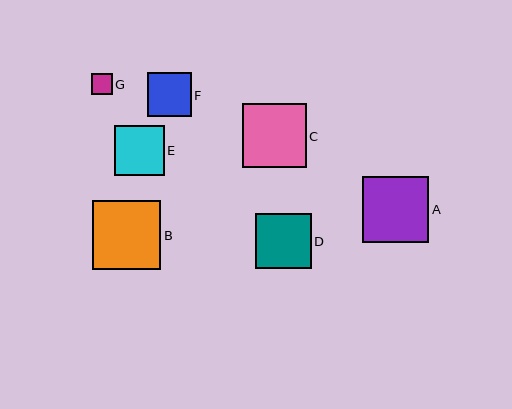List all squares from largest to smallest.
From largest to smallest: B, A, C, D, E, F, G.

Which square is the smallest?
Square G is the smallest with a size of approximately 21 pixels.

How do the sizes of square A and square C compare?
Square A and square C are approximately the same size.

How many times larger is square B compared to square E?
Square B is approximately 1.4 times the size of square E.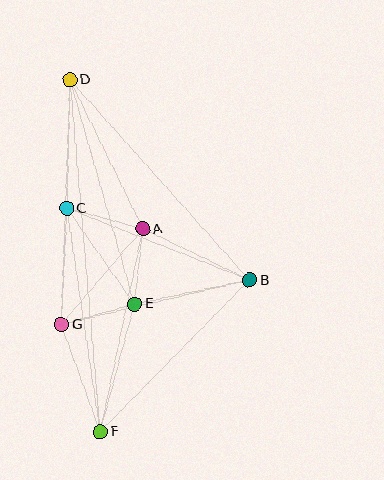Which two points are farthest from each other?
Points D and F are farthest from each other.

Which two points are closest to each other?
Points A and E are closest to each other.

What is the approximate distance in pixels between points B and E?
The distance between B and E is approximately 118 pixels.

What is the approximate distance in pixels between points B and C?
The distance between B and C is approximately 197 pixels.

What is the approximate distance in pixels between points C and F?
The distance between C and F is approximately 226 pixels.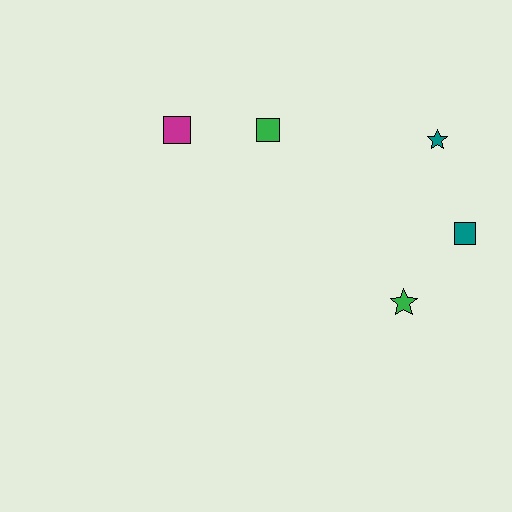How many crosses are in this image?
There are no crosses.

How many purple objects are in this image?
There are no purple objects.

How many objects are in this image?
There are 5 objects.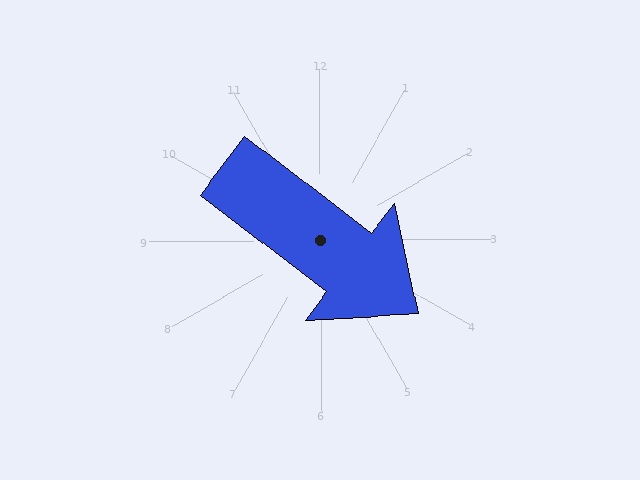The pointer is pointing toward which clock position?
Roughly 4 o'clock.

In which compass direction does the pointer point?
Southeast.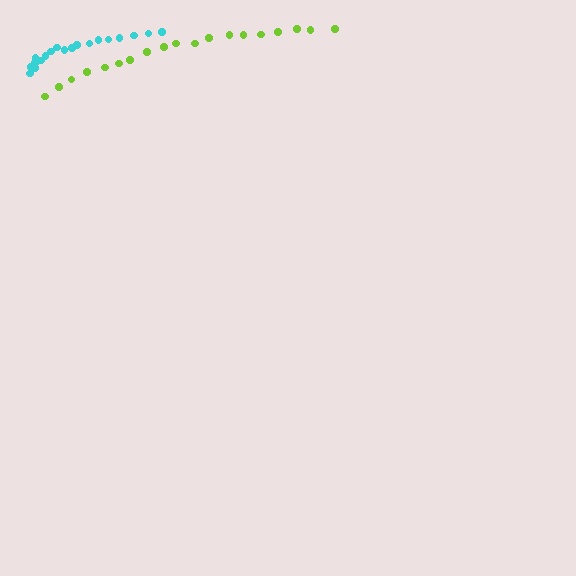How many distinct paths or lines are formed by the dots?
There are 2 distinct paths.